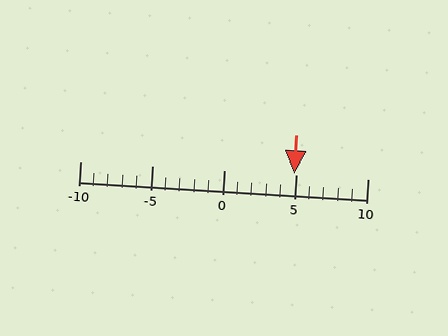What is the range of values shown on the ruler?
The ruler shows values from -10 to 10.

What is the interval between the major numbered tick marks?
The major tick marks are spaced 5 units apart.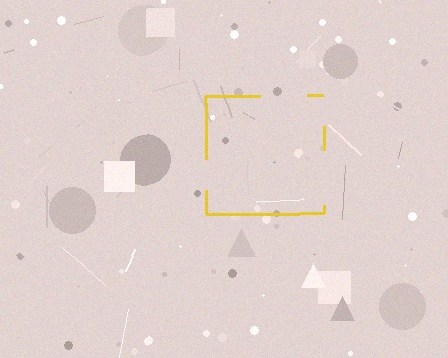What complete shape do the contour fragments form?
The contour fragments form a square.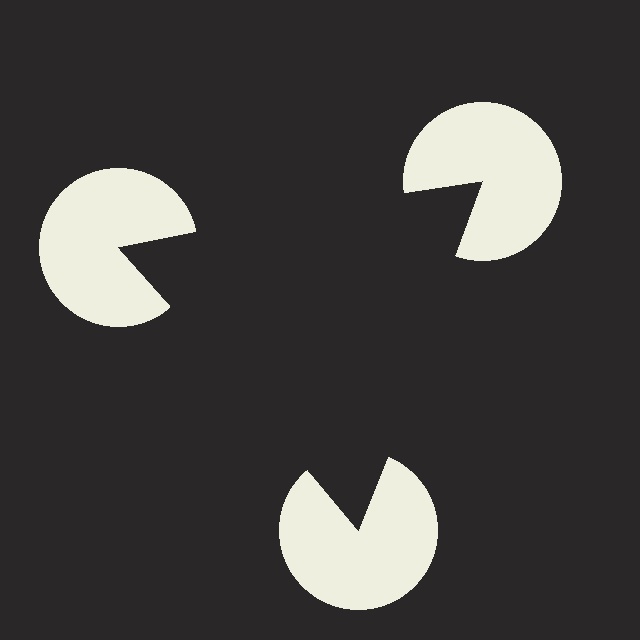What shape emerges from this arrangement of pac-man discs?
An illusory triangle — its edges are inferred from the aligned wedge cuts in the pac-man discs, not physically drawn.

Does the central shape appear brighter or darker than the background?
It typically appears slightly darker than the background, even though no actual brightness change is drawn.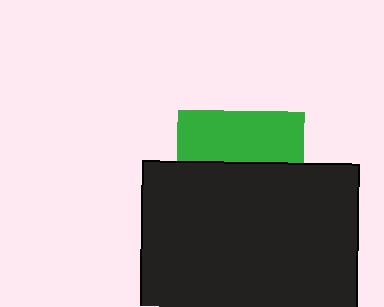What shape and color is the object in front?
The object in front is a black rectangle.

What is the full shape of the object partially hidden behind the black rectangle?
The partially hidden object is a green square.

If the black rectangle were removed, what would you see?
You would see the complete green square.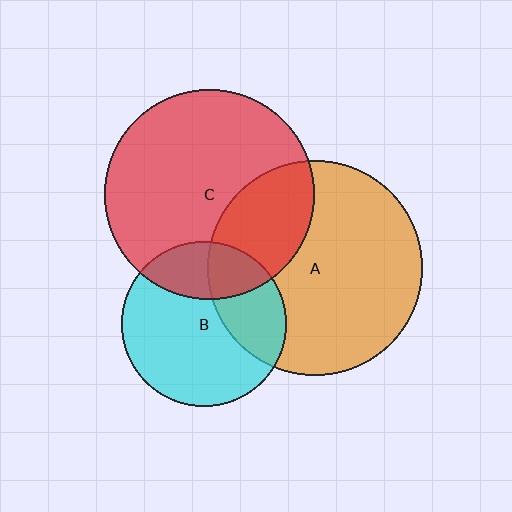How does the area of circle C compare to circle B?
Approximately 1.6 times.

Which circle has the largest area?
Circle A (orange).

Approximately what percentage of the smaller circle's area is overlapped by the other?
Approximately 25%.